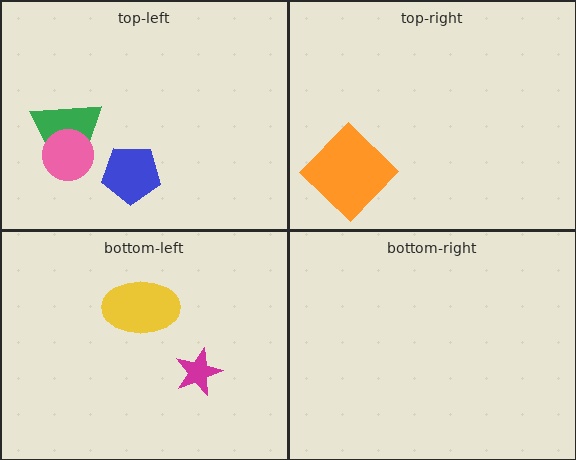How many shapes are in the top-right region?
1.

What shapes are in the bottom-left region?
The yellow ellipse, the magenta star.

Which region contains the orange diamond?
The top-right region.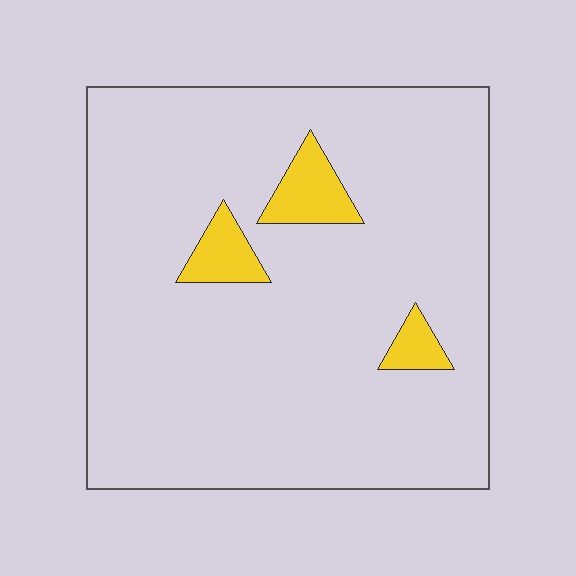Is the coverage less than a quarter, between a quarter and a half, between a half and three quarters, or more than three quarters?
Less than a quarter.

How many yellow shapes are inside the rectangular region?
3.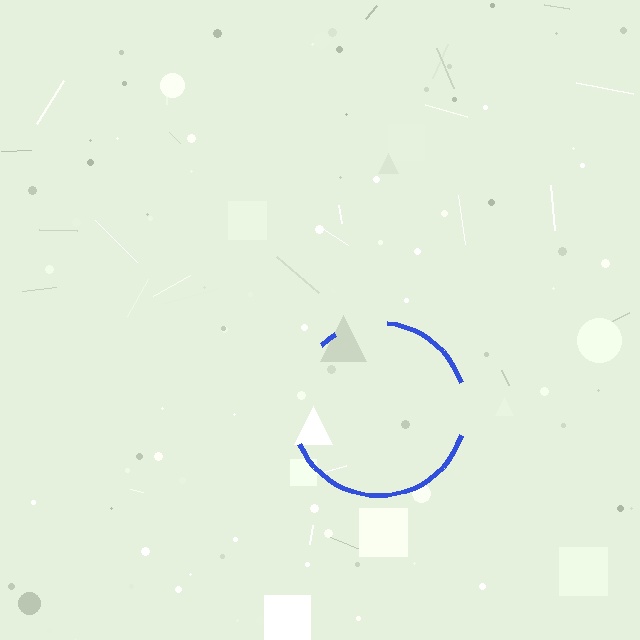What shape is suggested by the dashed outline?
The dashed outline suggests a circle.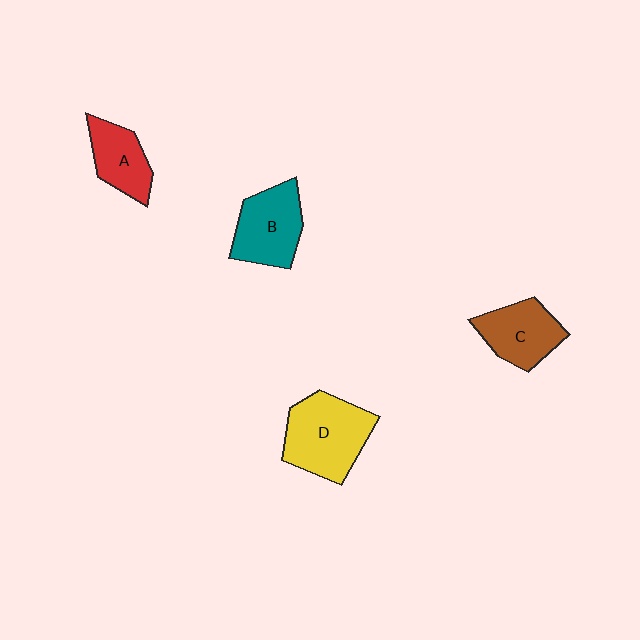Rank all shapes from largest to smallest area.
From largest to smallest: D (yellow), B (teal), C (brown), A (red).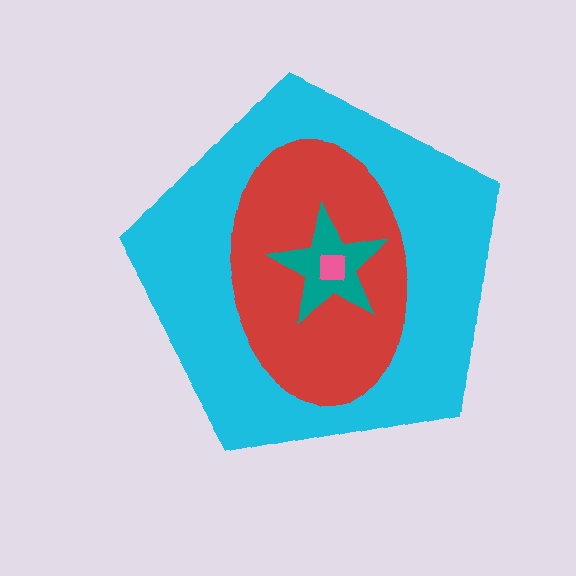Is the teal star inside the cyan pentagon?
Yes.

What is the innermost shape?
The pink square.